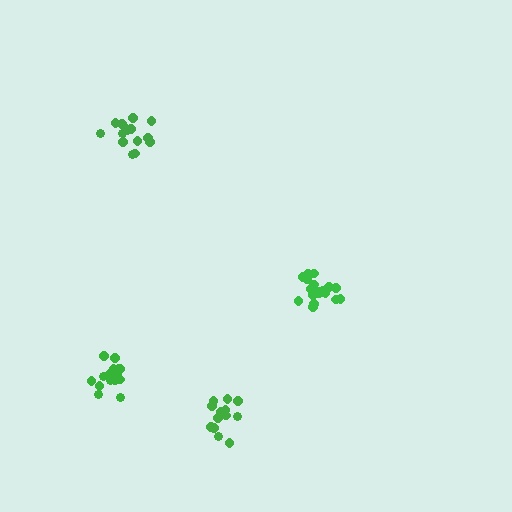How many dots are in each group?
Group 1: 19 dots, Group 2: 15 dots, Group 3: 18 dots, Group 4: 13 dots (65 total).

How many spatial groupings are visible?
There are 4 spatial groupings.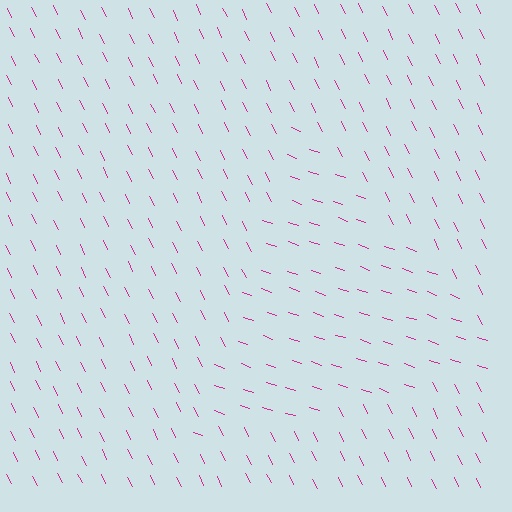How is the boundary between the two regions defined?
The boundary is defined purely by a change in line orientation (approximately 45 degrees difference). All lines are the same color and thickness.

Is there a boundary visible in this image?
Yes, there is a texture boundary formed by a change in line orientation.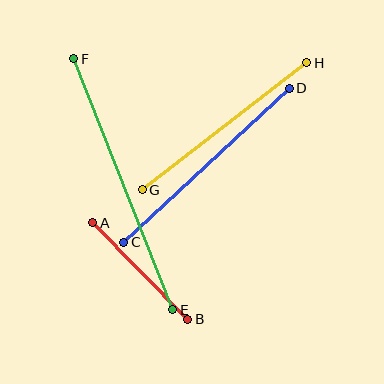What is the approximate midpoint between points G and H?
The midpoint is at approximately (224, 126) pixels.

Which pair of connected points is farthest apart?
Points E and F are farthest apart.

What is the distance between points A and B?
The distance is approximately 135 pixels.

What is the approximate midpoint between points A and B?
The midpoint is at approximately (140, 271) pixels.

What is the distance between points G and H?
The distance is approximately 208 pixels.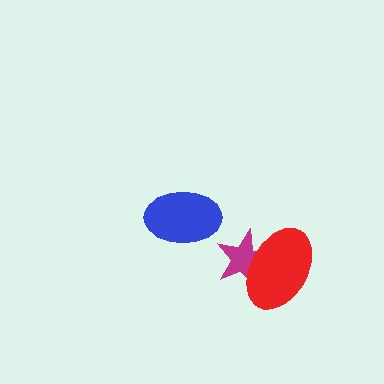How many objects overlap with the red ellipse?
1 object overlaps with the red ellipse.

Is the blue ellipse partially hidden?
No, no other shape covers it.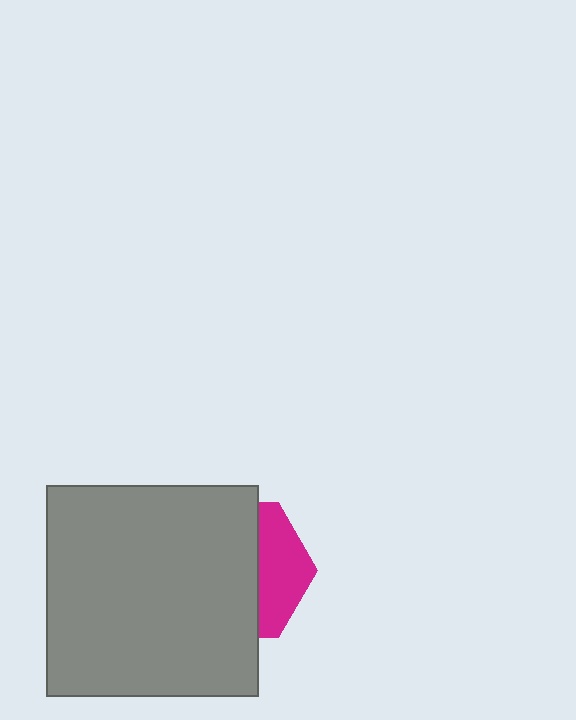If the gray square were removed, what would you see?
You would see the complete magenta hexagon.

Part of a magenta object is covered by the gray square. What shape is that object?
It is a hexagon.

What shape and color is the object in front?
The object in front is a gray square.